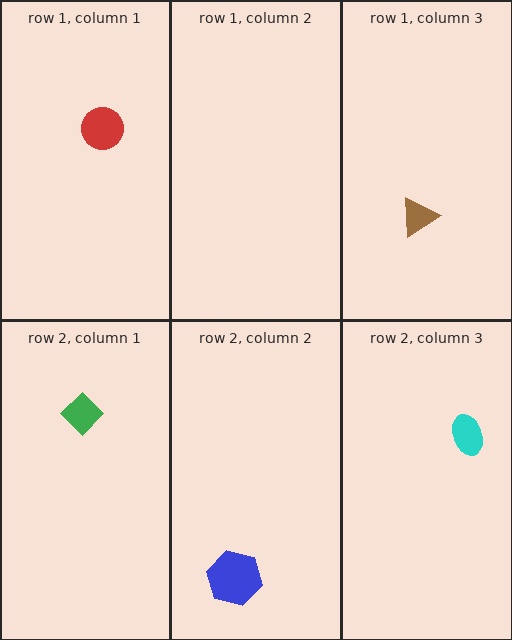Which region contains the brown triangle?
The row 1, column 3 region.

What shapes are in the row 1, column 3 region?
The brown triangle.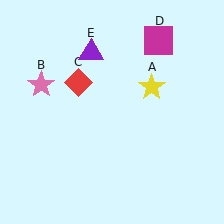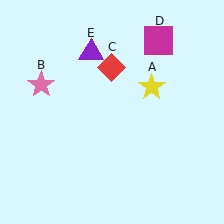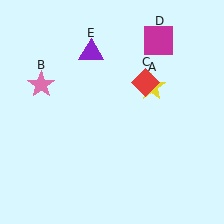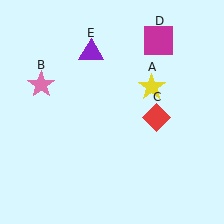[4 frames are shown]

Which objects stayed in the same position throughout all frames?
Yellow star (object A) and pink star (object B) and magenta square (object D) and purple triangle (object E) remained stationary.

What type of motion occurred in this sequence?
The red diamond (object C) rotated clockwise around the center of the scene.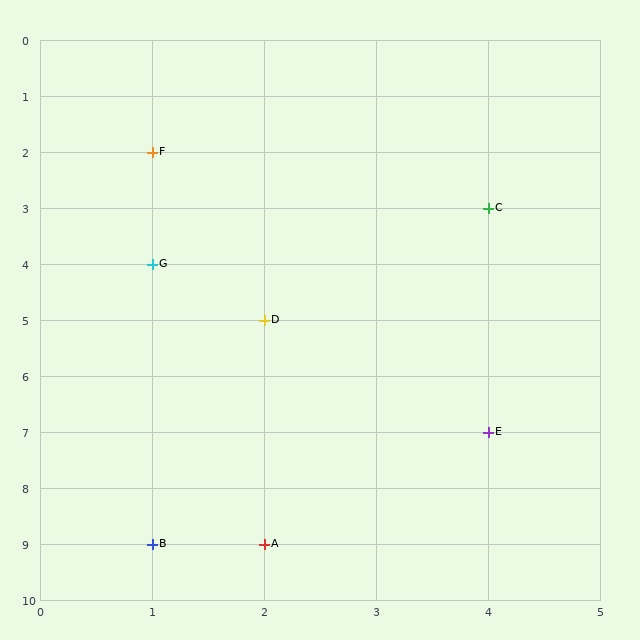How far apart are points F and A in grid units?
Points F and A are 1 column and 7 rows apart (about 7.1 grid units diagonally).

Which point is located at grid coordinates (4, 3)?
Point C is at (4, 3).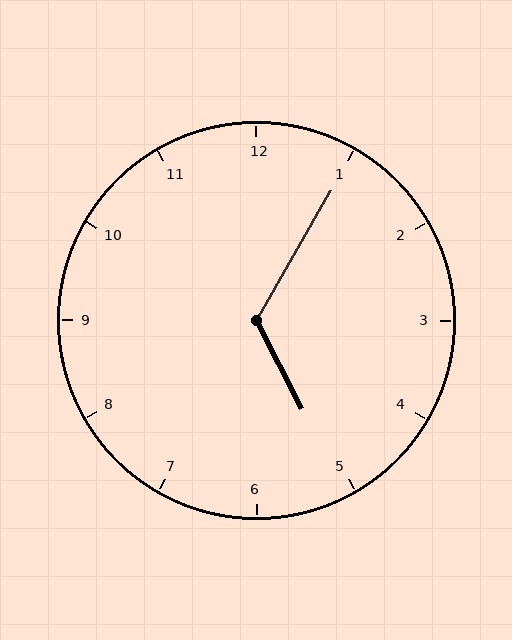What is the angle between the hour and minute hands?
Approximately 122 degrees.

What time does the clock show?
5:05.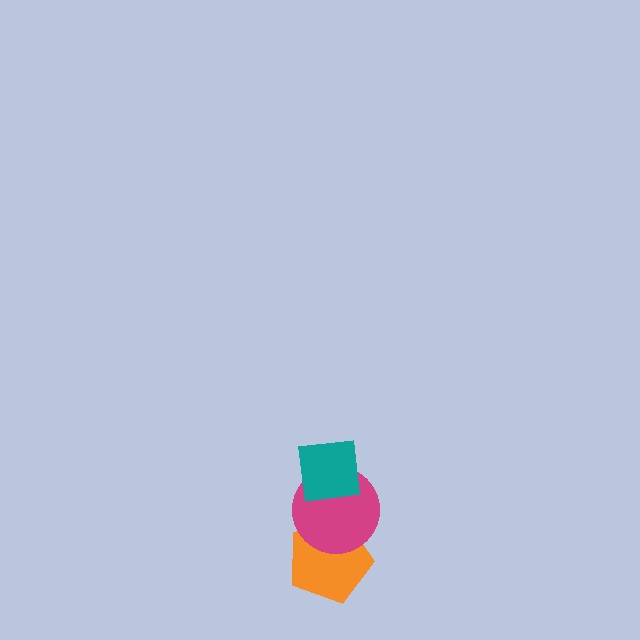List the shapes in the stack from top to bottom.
From top to bottom: the teal square, the magenta circle, the orange pentagon.